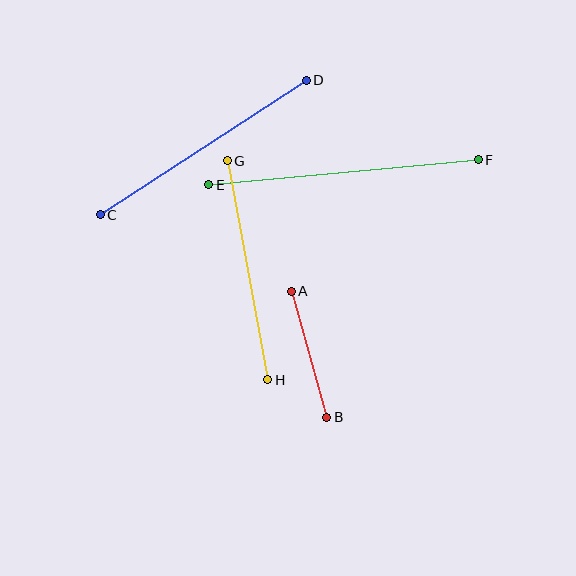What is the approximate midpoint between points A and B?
The midpoint is at approximately (309, 354) pixels.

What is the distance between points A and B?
The distance is approximately 131 pixels.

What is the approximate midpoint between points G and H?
The midpoint is at approximately (247, 270) pixels.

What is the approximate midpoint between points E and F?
The midpoint is at approximately (343, 172) pixels.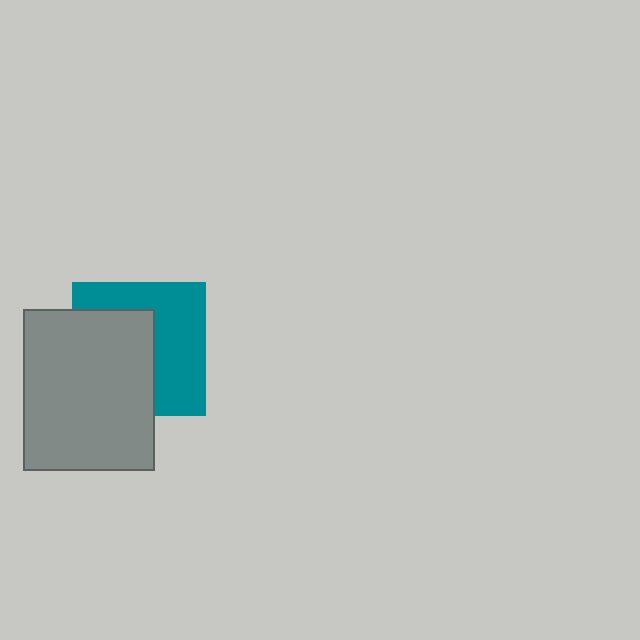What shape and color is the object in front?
The object in front is a gray rectangle.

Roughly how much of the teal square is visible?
About half of it is visible (roughly 50%).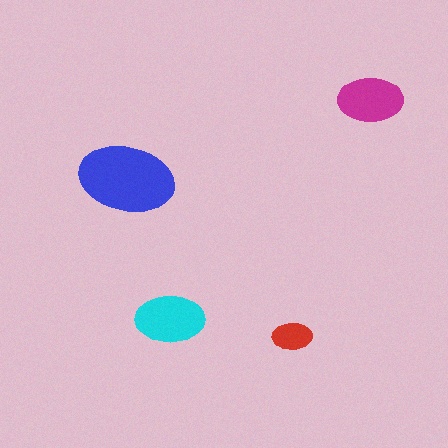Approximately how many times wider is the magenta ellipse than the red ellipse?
About 1.5 times wider.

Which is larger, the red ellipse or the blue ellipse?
The blue one.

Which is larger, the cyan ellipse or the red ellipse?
The cyan one.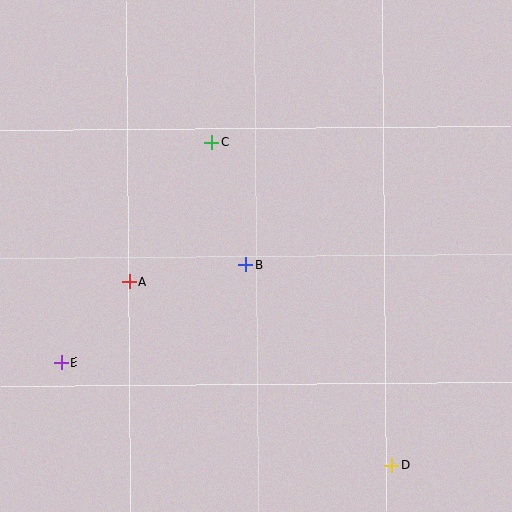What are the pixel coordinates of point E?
Point E is at (61, 362).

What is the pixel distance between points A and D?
The distance between A and D is 320 pixels.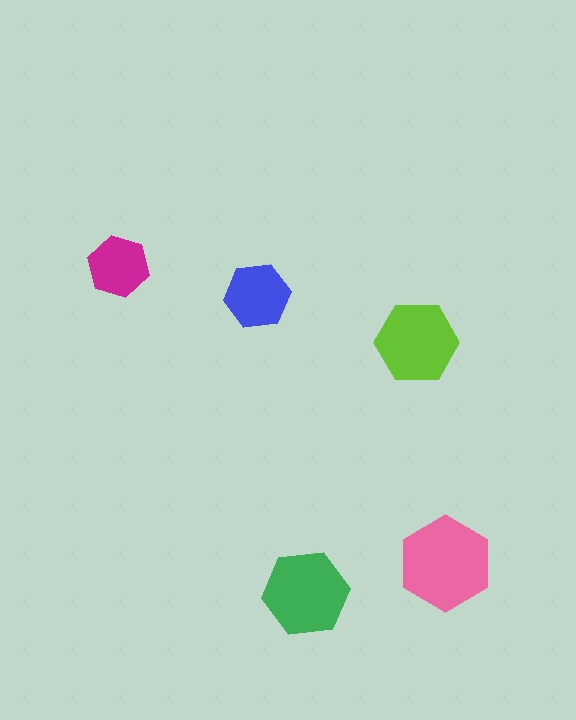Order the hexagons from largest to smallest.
the pink one, the green one, the lime one, the blue one, the magenta one.